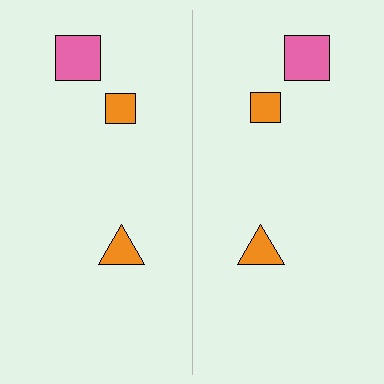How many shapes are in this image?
There are 6 shapes in this image.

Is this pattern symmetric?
Yes, this pattern has bilateral (reflection) symmetry.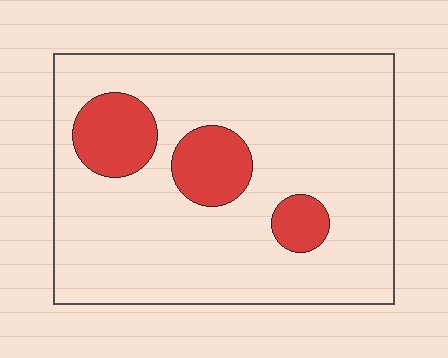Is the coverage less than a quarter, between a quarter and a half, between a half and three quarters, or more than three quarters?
Less than a quarter.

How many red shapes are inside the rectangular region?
3.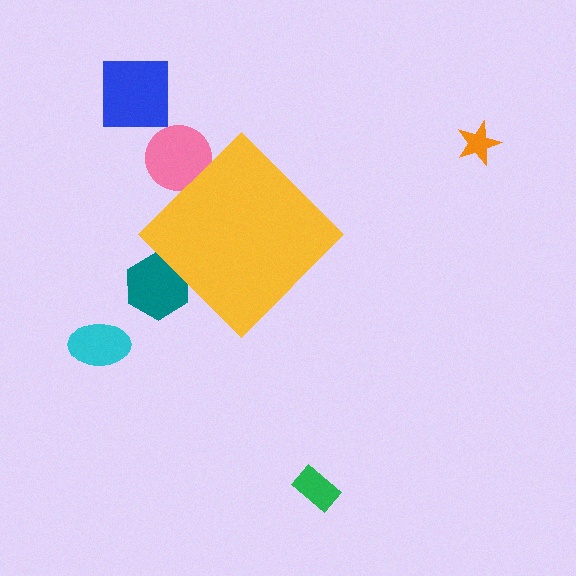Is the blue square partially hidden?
No, the blue square is fully visible.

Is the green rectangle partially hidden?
No, the green rectangle is fully visible.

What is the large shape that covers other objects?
A yellow diamond.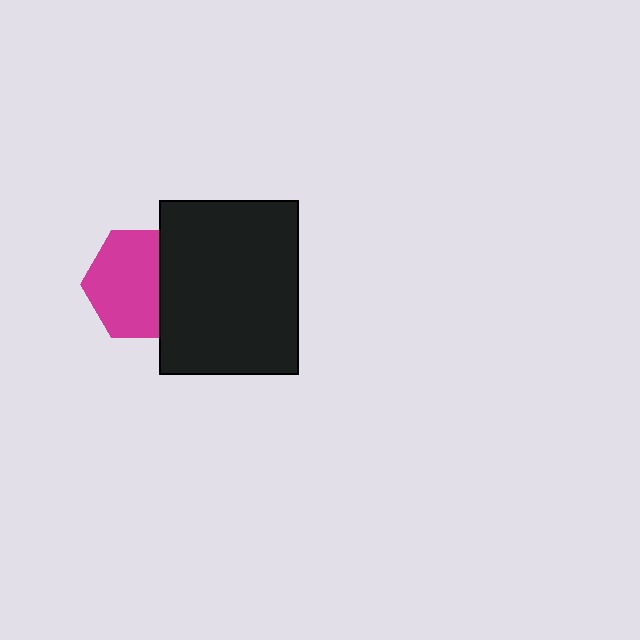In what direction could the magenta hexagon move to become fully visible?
The magenta hexagon could move left. That would shift it out from behind the black rectangle entirely.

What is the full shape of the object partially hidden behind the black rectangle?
The partially hidden object is a magenta hexagon.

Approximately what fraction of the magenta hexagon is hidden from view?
Roughly 32% of the magenta hexagon is hidden behind the black rectangle.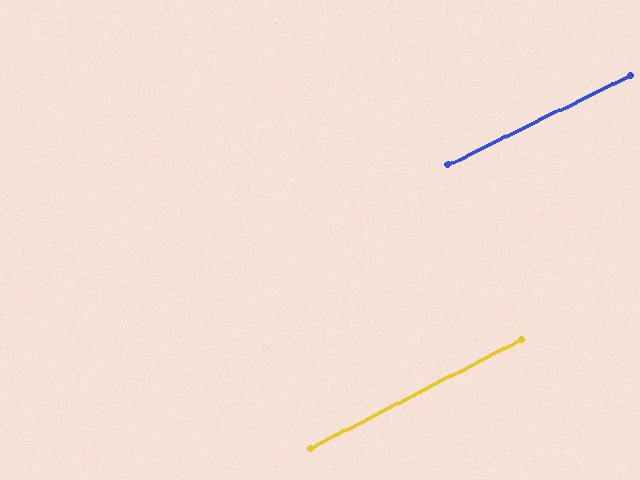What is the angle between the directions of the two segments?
Approximately 1 degree.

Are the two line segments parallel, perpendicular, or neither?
Parallel — their directions differ by only 1.3°.